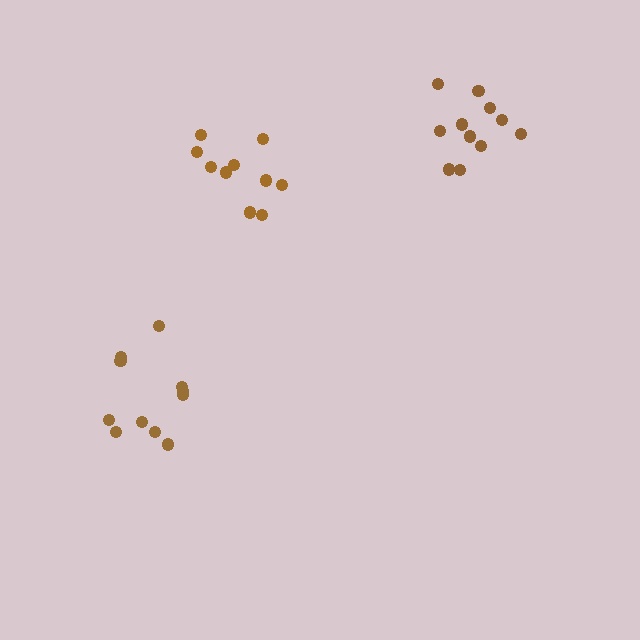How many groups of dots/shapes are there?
There are 3 groups.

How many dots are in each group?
Group 1: 10 dots, Group 2: 11 dots, Group 3: 11 dots (32 total).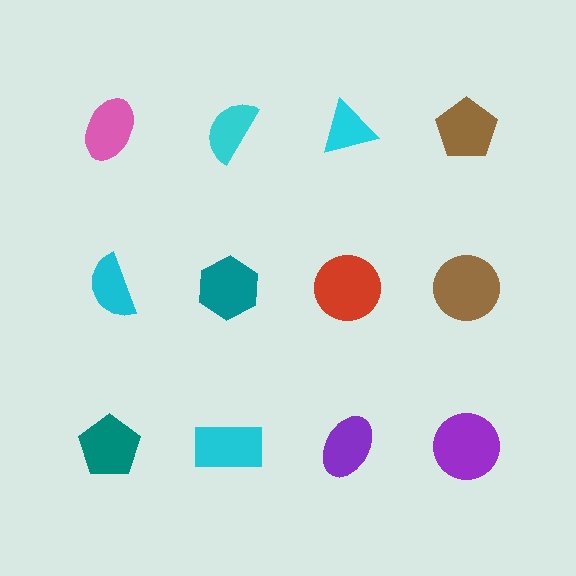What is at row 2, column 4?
A brown circle.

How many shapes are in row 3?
4 shapes.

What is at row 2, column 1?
A cyan semicircle.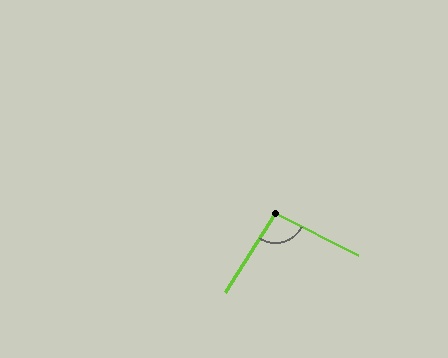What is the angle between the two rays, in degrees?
Approximately 95 degrees.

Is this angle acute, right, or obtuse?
It is obtuse.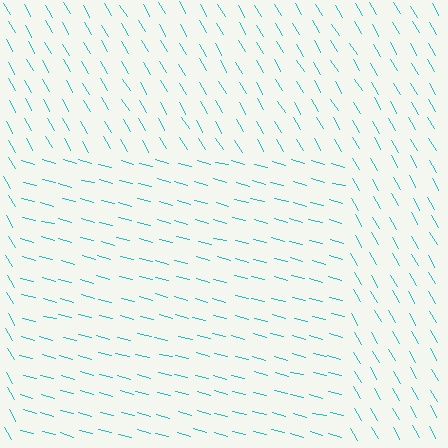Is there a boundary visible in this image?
Yes, there is a texture boundary formed by a change in line orientation.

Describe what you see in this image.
The image is filled with small cyan line segments. A rectangle region in the image has lines oriented differently from the surrounding lines, creating a visible texture boundary.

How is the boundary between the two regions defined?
The boundary is defined purely by a change in line orientation (approximately 45 degrees difference). All lines are the same color and thickness.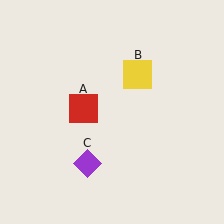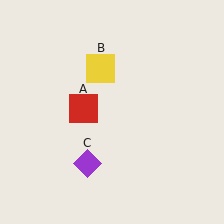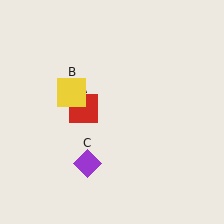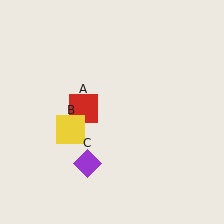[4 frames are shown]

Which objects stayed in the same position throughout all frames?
Red square (object A) and purple diamond (object C) remained stationary.